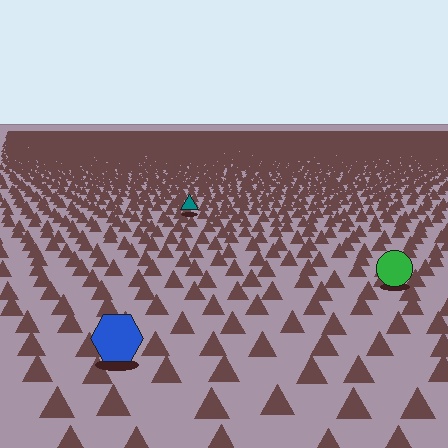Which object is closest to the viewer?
The blue hexagon is closest. The texture marks near it are larger and more spread out.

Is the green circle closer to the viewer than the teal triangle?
Yes. The green circle is closer — you can tell from the texture gradient: the ground texture is coarser near it.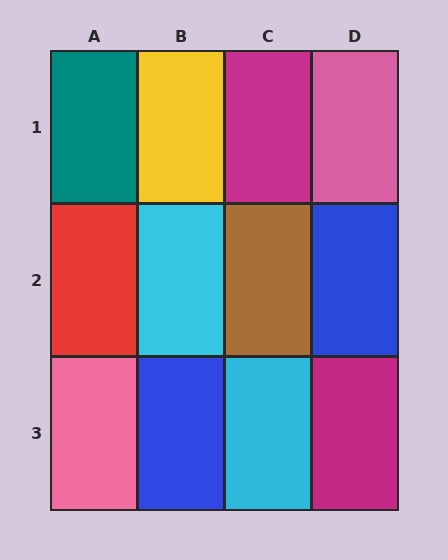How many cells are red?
1 cell is red.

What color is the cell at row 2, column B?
Cyan.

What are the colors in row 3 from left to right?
Pink, blue, cyan, magenta.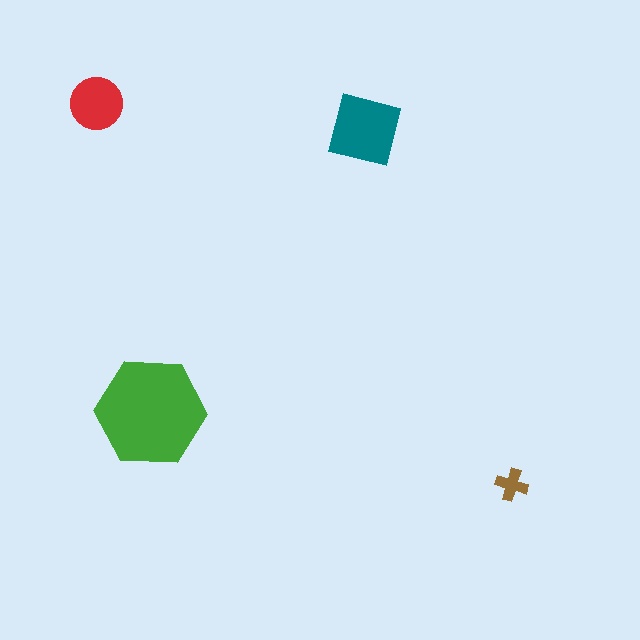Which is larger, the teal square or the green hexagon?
The green hexagon.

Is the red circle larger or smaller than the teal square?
Smaller.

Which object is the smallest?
The brown cross.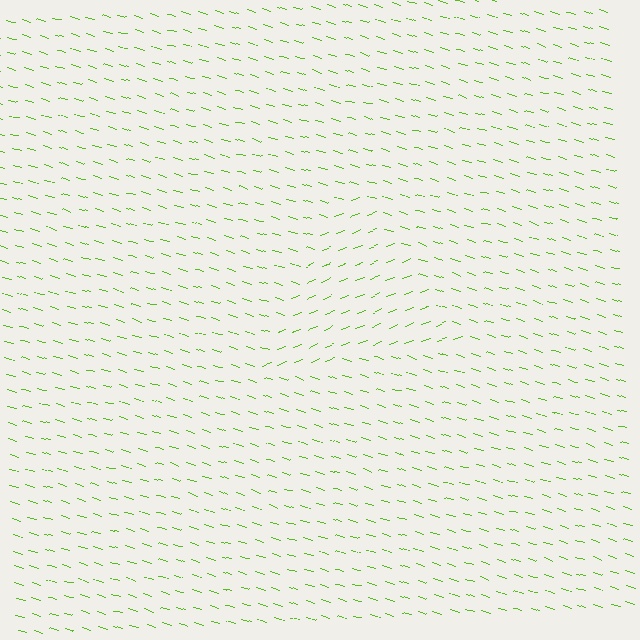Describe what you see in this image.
The image is filled with small lime line segments. A triangle region in the image has lines oriented differently from the surrounding lines, creating a visible texture boundary.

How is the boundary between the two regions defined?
The boundary is defined purely by a change in line orientation (approximately 39 degrees difference). All lines are the same color and thickness.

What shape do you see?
I see a triangle.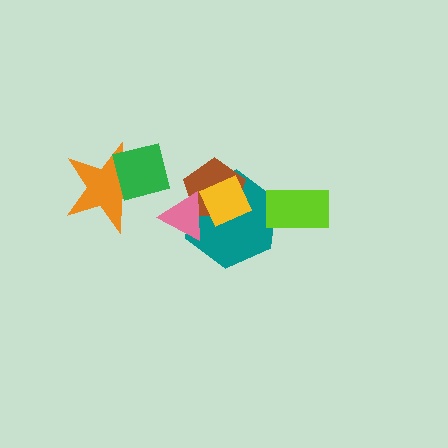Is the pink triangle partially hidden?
Yes, it is partially covered by another shape.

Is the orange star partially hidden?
Yes, it is partially covered by another shape.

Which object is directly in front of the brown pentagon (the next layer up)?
The pink triangle is directly in front of the brown pentagon.